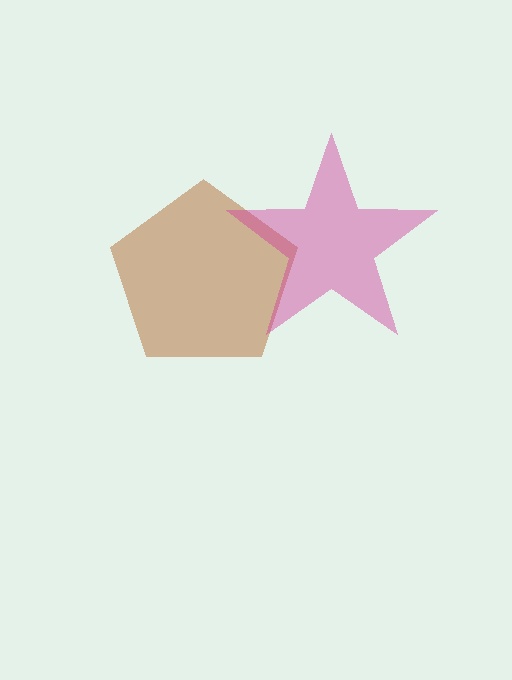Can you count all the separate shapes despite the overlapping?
Yes, there are 2 separate shapes.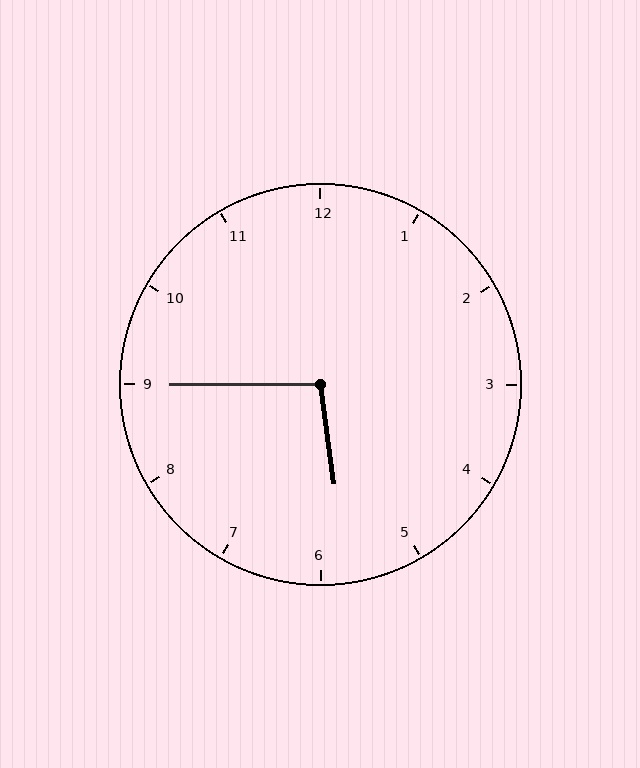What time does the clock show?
5:45.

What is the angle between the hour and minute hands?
Approximately 98 degrees.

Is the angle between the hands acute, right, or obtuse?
It is obtuse.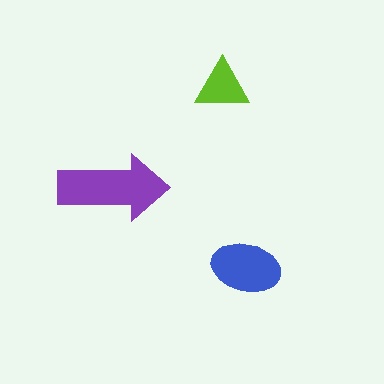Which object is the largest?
The purple arrow.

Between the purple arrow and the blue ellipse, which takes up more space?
The purple arrow.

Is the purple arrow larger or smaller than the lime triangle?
Larger.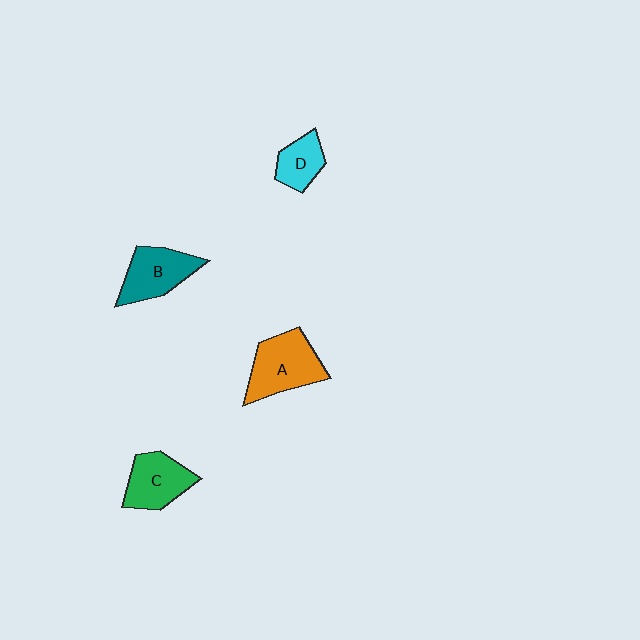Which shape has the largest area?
Shape A (orange).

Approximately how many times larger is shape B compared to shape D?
Approximately 1.5 times.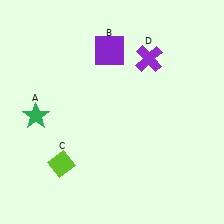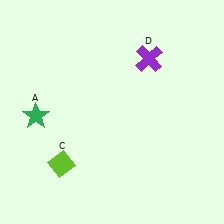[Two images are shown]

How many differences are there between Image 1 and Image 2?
There is 1 difference between the two images.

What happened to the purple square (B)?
The purple square (B) was removed in Image 2. It was in the top-left area of Image 1.